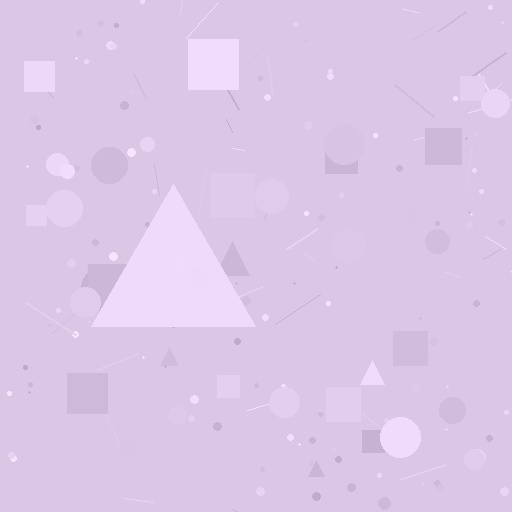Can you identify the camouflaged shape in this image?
The camouflaged shape is a triangle.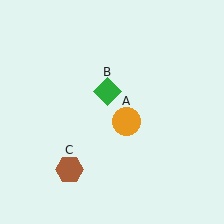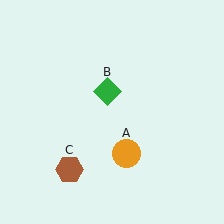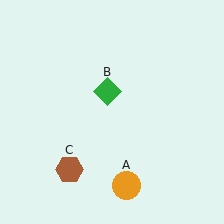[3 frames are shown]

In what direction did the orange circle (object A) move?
The orange circle (object A) moved down.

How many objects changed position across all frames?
1 object changed position: orange circle (object A).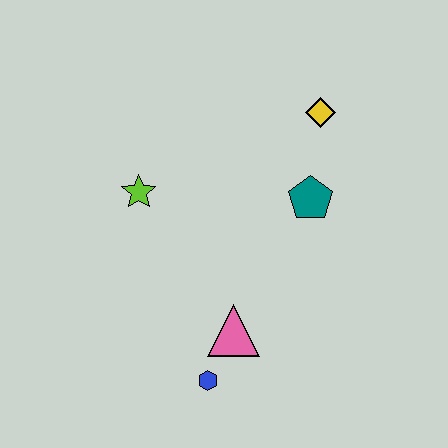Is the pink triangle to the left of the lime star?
No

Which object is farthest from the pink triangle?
The yellow diamond is farthest from the pink triangle.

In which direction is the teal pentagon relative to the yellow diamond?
The teal pentagon is below the yellow diamond.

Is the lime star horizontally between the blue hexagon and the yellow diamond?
No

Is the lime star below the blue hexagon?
No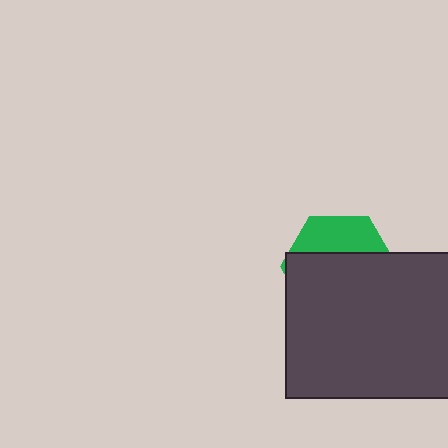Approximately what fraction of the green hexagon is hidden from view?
Roughly 68% of the green hexagon is hidden behind the dark gray rectangle.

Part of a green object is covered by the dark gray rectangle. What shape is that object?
It is a hexagon.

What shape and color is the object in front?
The object in front is a dark gray rectangle.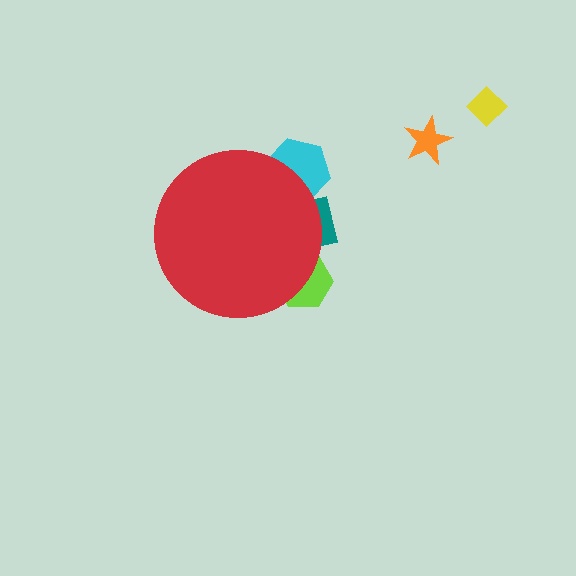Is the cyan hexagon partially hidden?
Yes, the cyan hexagon is partially hidden behind the red circle.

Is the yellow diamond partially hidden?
No, the yellow diamond is fully visible.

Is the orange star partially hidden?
No, the orange star is fully visible.